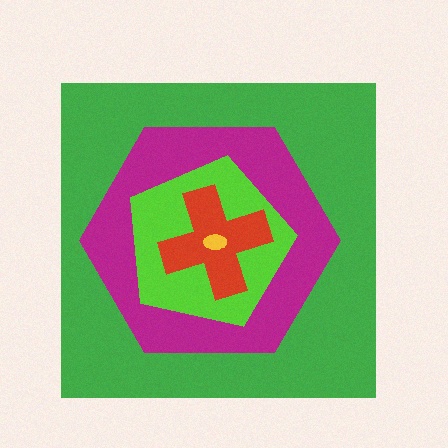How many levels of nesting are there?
5.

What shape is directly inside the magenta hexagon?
The lime pentagon.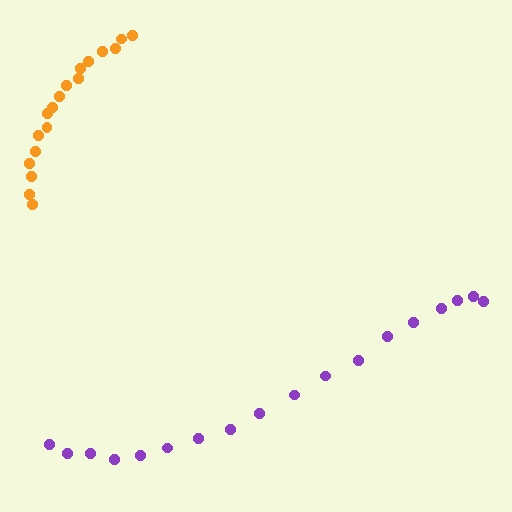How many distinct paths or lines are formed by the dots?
There are 2 distinct paths.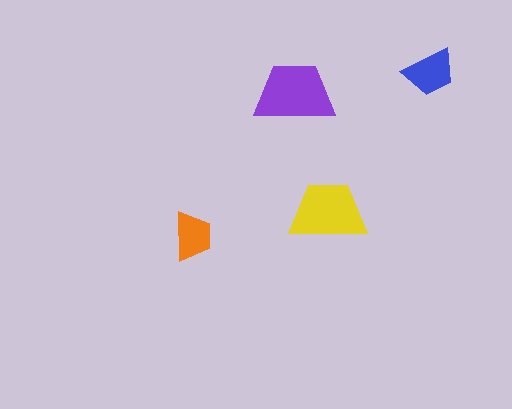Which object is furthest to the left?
The orange trapezoid is leftmost.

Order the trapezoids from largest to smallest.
the purple one, the yellow one, the blue one, the orange one.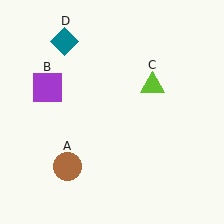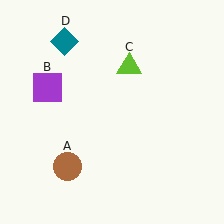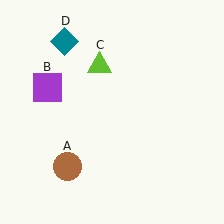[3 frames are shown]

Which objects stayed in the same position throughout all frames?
Brown circle (object A) and purple square (object B) and teal diamond (object D) remained stationary.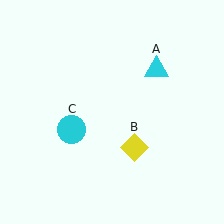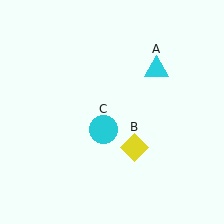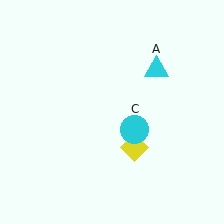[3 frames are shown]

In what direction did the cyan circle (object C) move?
The cyan circle (object C) moved right.